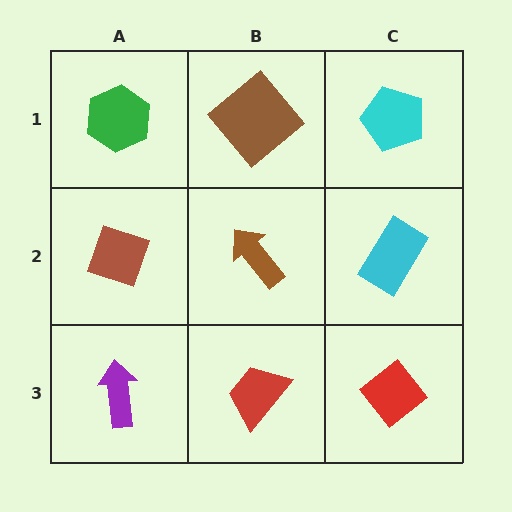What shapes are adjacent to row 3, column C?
A cyan rectangle (row 2, column C), a red trapezoid (row 3, column B).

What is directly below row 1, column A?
A brown diamond.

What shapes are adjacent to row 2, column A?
A green hexagon (row 1, column A), a purple arrow (row 3, column A), a brown arrow (row 2, column B).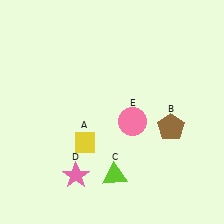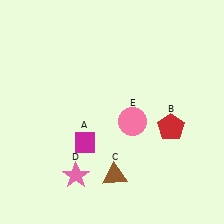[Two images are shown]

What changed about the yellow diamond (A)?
In Image 1, A is yellow. In Image 2, it changed to magenta.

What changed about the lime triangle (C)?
In Image 1, C is lime. In Image 2, it changed to brown.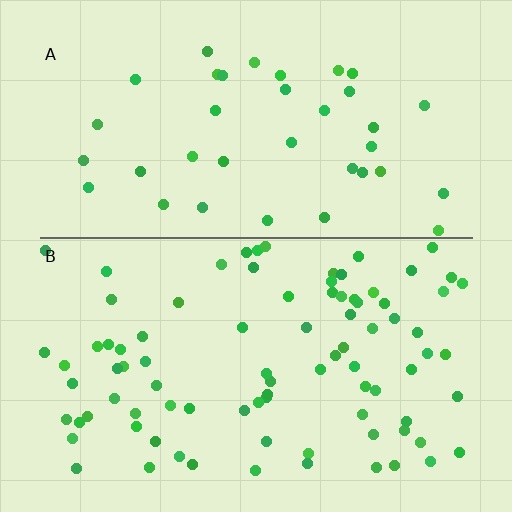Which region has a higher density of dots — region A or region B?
B (the bottom).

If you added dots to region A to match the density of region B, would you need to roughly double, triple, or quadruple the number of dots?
Approximately double.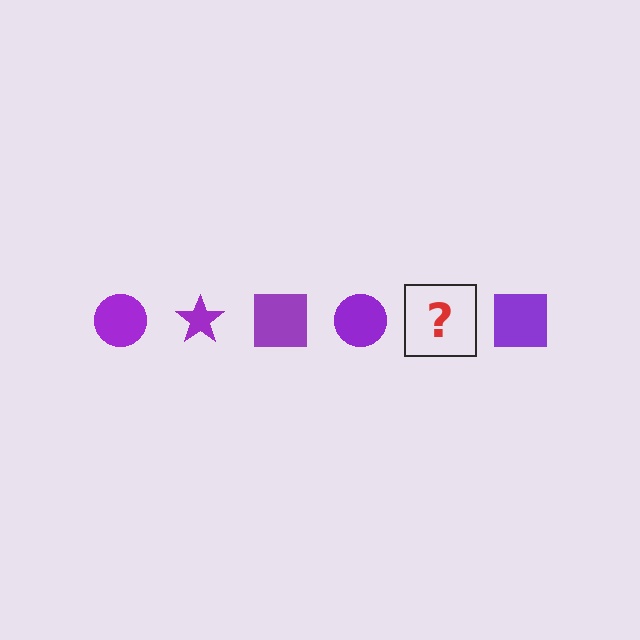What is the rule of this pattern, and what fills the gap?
The rule is that the pattern cycles through circle, star, square shapes in purple. The gap should be filled with a purple star.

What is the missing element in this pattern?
The missing element is a purple star.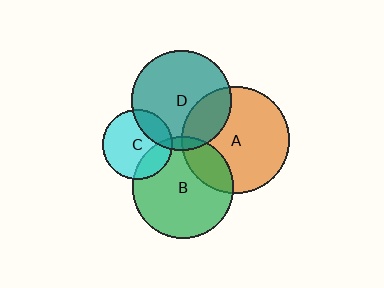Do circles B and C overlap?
Yes.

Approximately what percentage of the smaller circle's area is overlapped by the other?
Approximately 25%.